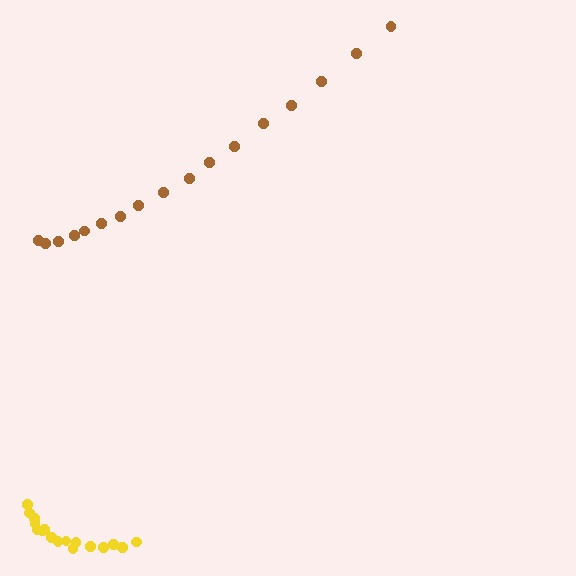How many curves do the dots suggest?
There are 2 distinct paths.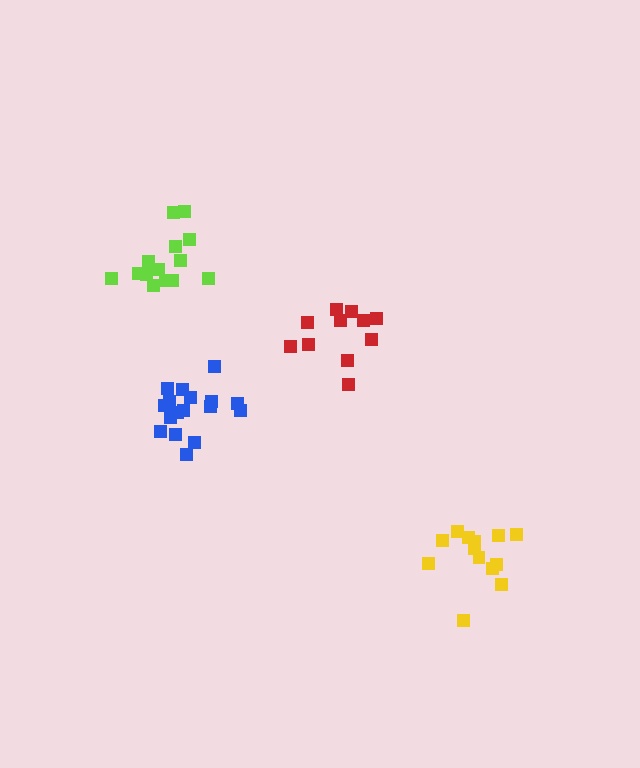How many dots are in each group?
Group 1: 14 dots, Group 2: 13 dots, Group 3: 17 dots, Group 4: 11 dots (55 total).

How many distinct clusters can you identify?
There are 4 distinct clusters.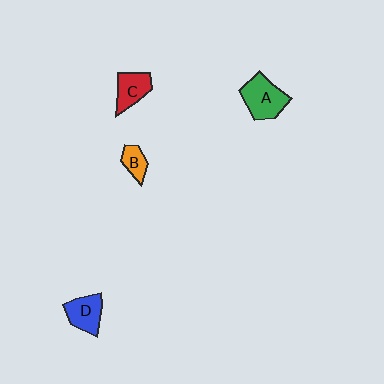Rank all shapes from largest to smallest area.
From largest to smallest: A (green), D (blue), C (red), B (orange).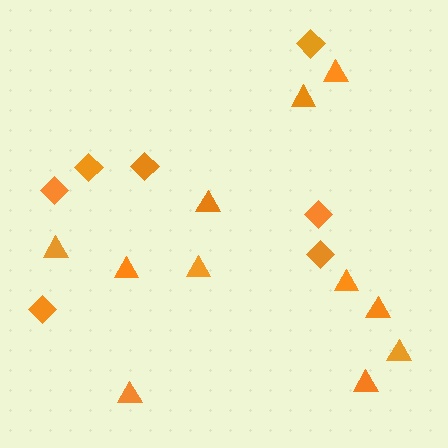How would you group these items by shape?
There are 2 groups: one group of diamonds (7) and one group of triangles (11).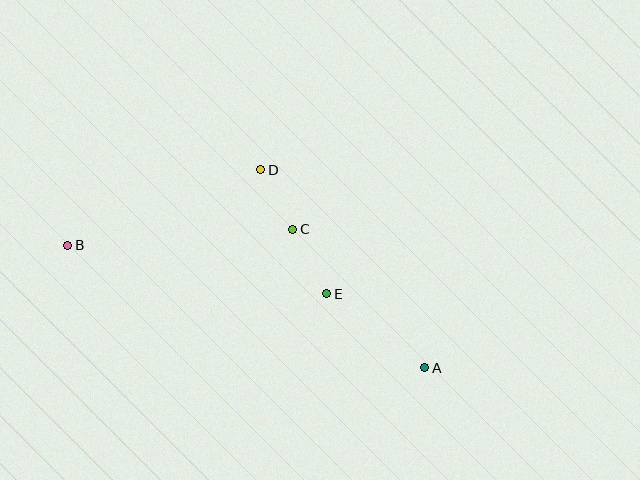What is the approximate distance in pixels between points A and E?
The distance between A and E is approximately 123 pixels.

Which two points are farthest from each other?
Points A and B are farthest from each other.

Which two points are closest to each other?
Points C and D are closest to each other.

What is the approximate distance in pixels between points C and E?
The distance between C and E is approximately 73 pixels.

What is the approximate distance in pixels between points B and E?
The distance between B and E is approximately 264 pixels.